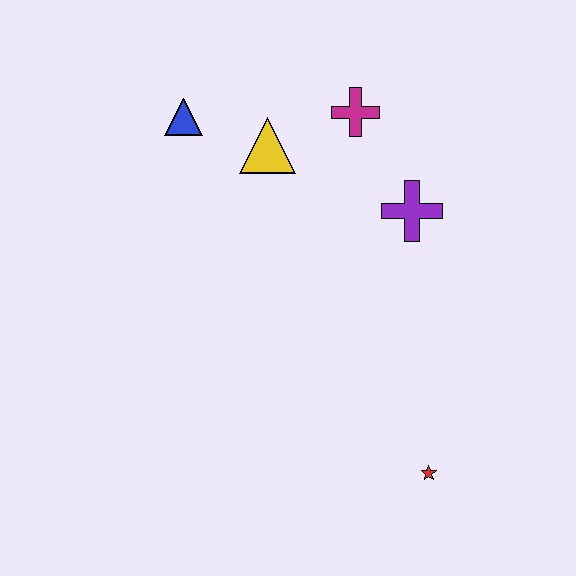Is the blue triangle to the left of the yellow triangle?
Yes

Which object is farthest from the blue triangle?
The red star is farthest from the blue triangle.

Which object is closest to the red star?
The purple cross is closest to the red star.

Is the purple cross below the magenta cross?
Yes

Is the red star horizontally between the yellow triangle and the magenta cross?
No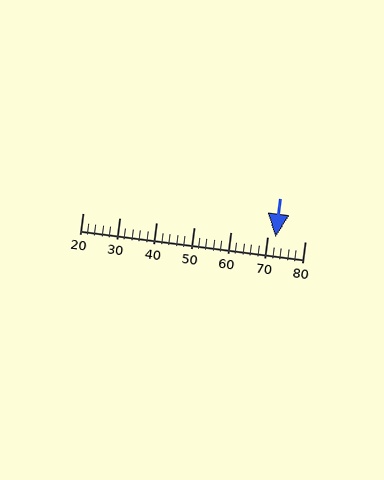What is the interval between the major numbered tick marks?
The major tick marks are spaced 10 units apart.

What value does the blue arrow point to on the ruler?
The blue arrow points to approximately 72.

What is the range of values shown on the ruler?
The ruler shows values from 20 to 80.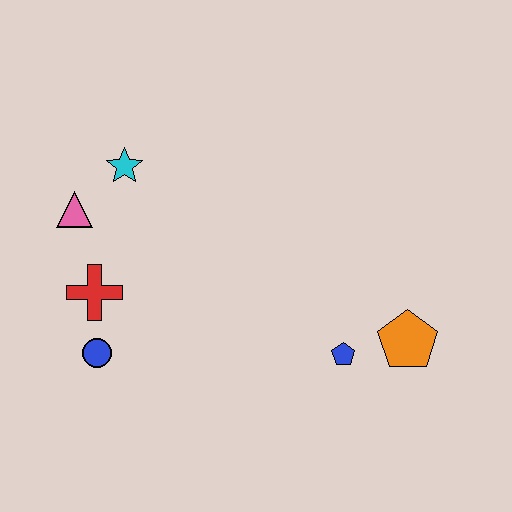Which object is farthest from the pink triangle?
The orange pentagon is farthest from the pink triangle.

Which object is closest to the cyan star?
The pink triangle is closest to the cyan star.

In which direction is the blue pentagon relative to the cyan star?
The blue pentagon is to the right of the cyan star.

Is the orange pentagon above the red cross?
No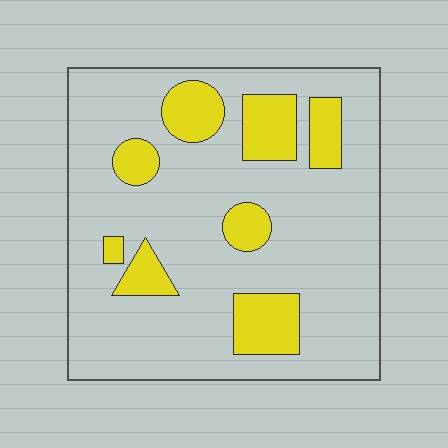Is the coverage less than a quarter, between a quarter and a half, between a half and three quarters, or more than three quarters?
Less than a quarter.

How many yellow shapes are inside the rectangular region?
8.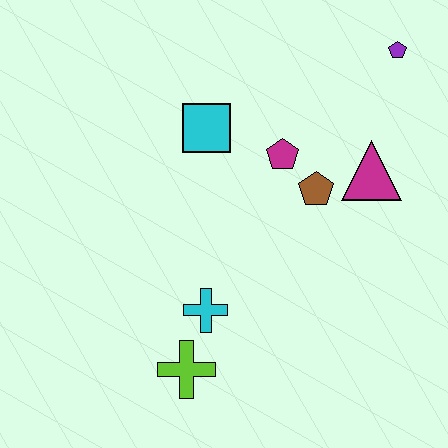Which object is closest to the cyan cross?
The lime cross is closest to the cyan cross.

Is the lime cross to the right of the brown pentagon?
No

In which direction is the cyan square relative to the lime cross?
The cyan square is above the lime cross.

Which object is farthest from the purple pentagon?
The lime cross is farthest from the purple pentagon.